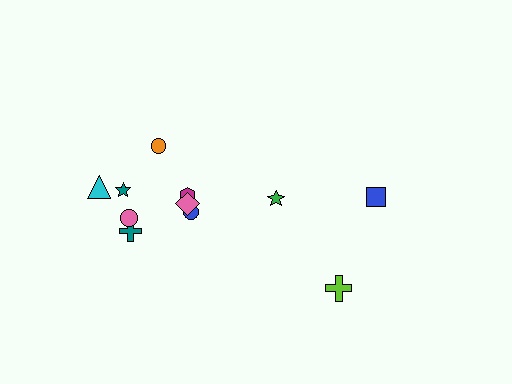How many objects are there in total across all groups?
There are 11 objects.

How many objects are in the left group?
There are 8 objects.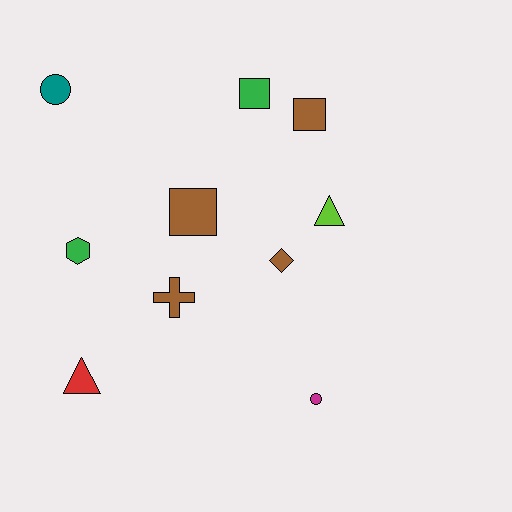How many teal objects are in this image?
There is 1 teal object.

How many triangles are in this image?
There are 2 triangles.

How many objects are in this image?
There are 10 objects.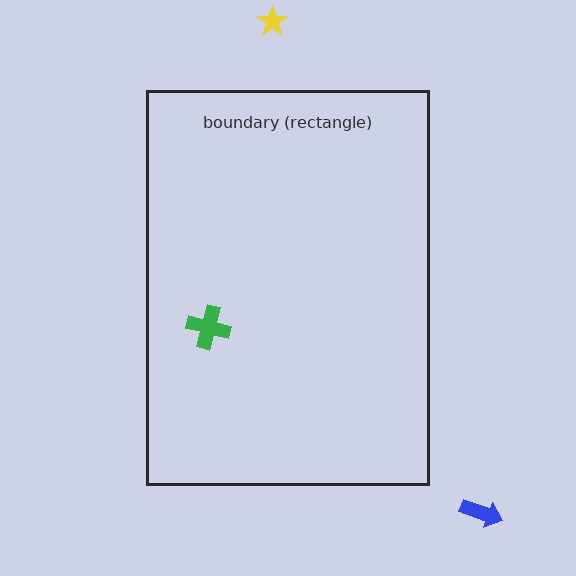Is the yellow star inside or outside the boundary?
Outside.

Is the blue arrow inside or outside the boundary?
Outside.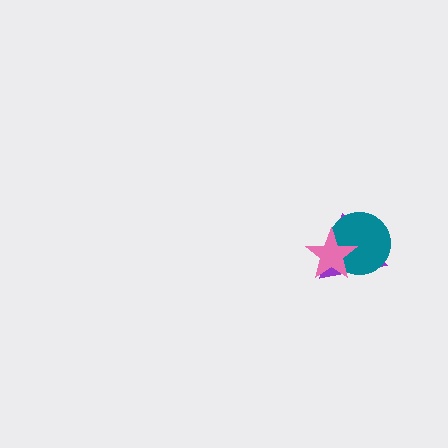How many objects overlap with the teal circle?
2 objects overlap with the teal circle.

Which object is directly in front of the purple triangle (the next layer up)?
The teal circle is directly in front of the purple triangle.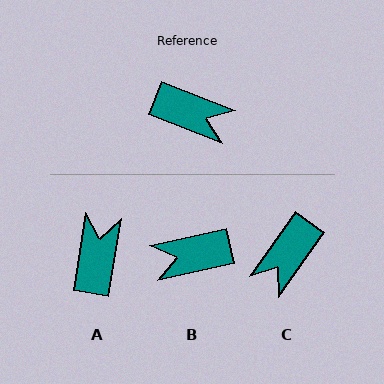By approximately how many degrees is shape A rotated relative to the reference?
Approximately 103 degrees counter-clockwise.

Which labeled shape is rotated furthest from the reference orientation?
B, about 145 degrees away.